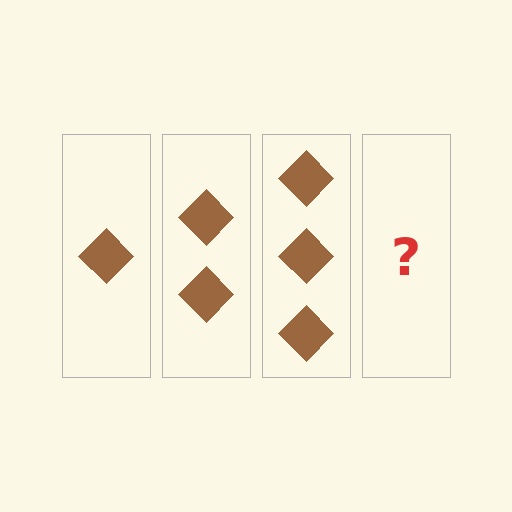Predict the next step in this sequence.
The next step is 4 diamonds.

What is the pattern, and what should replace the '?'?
The pattern is that each step adds one more diamond. The '?' should be 4 diamonds.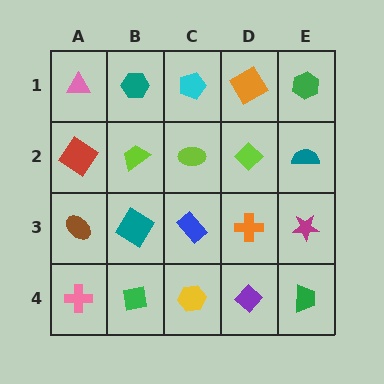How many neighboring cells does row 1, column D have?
3.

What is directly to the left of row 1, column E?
An orange diamond.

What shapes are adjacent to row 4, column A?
A brown ellipse (row 3, column A), a green square (row 4, column B).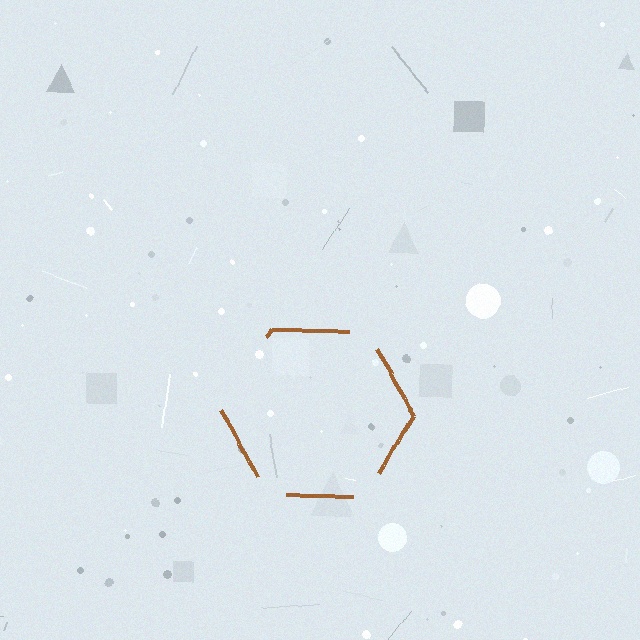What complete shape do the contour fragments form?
The contour fragments form a hexagon.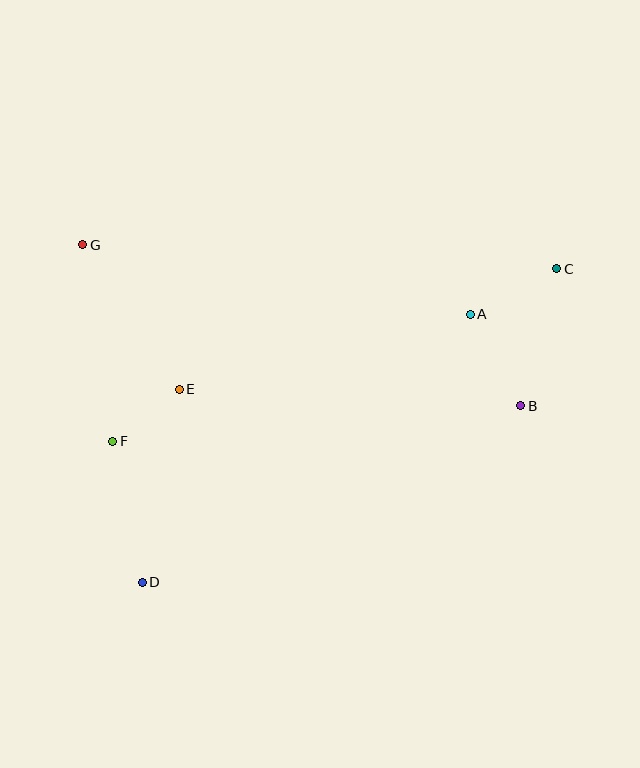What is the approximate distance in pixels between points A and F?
The distance between A and F is approximately 379 pixels.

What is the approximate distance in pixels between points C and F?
The distance between C and F is approximately 476 pixels.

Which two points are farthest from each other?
Points C and D are farthest from each other.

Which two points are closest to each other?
Points E and F are closest to each other.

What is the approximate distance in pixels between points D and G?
The distance between D and G is approximately 343 pixels.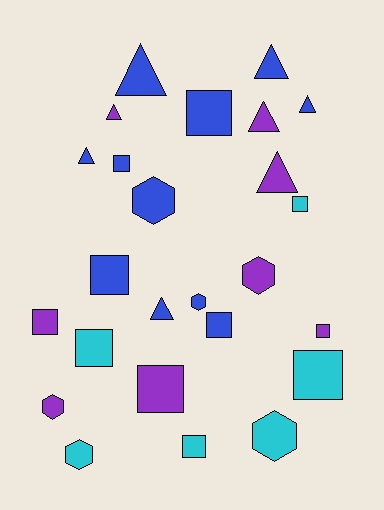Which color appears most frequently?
Blue, with 11 objects.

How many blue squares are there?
There are 4 blue squares.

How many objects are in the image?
There are 25 objects.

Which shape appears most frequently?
Square, with 11 objects.